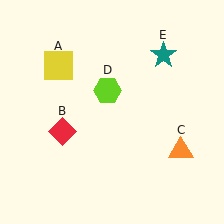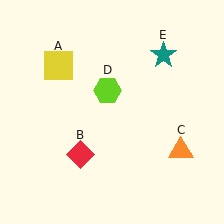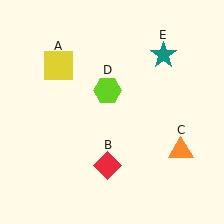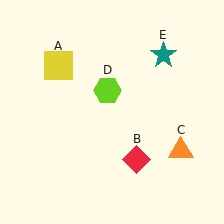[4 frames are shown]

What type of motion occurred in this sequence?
The red diamond (object B) rotated counterclockwise around the center of the scene.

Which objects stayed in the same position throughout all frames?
Yellow square (object A) and orange triangle (object C) and lime hexagon (object D) and teal star (object E) remained stationary.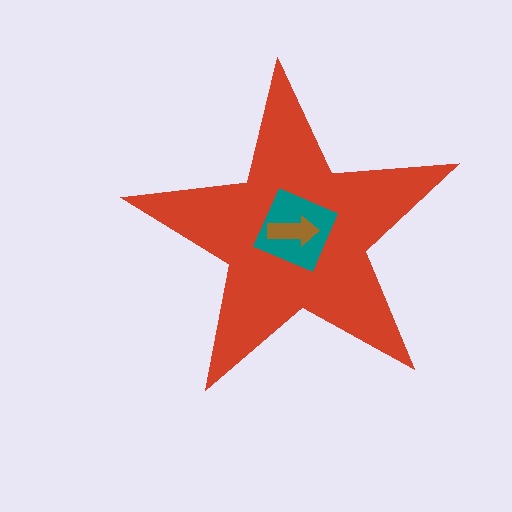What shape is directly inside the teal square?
The brown arrow.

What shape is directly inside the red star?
The teal square.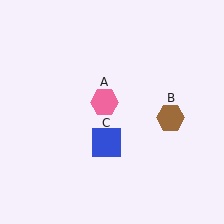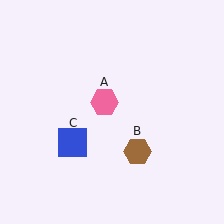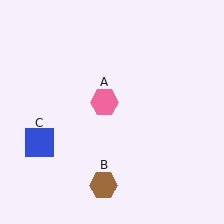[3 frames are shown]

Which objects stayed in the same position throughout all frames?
Pink hexagon (object A) remained stationary.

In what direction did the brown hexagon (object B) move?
The brown hexagon (object B) moved down and to the left.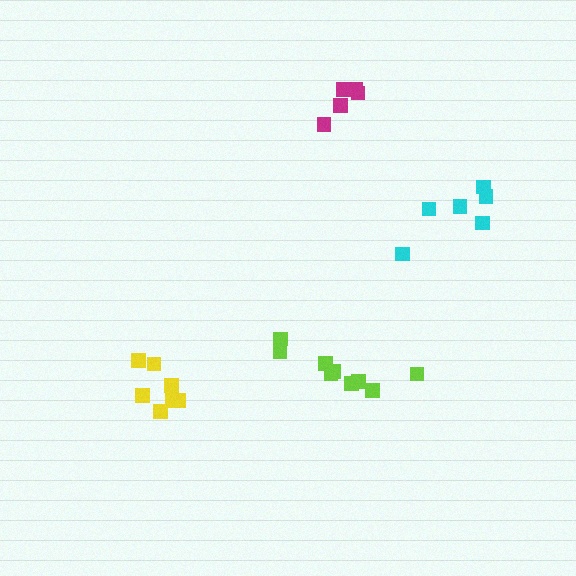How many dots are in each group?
Group 1: 6 dots, Group 2: 5 dots, Group 3: 7 dots, Group 4: 9 dots (27 total).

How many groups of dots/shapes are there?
There are 4 groups.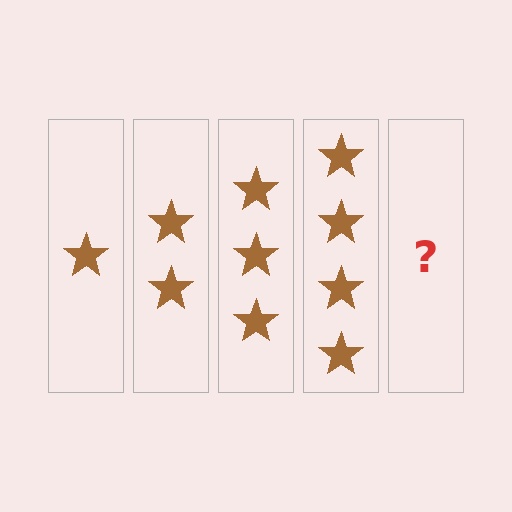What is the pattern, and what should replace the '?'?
The pattern is that each step adds one more star. The '?' should be 5 stars.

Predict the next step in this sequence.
The next step is 5 stars.